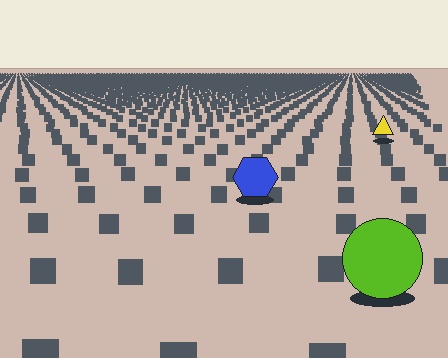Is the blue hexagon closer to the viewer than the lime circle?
No. The lime circle is closer — you can tell from the texture gradient: the ground texture is coarser near it.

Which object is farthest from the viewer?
The yellow triangle is farthest from the viewer. It appears smaller and the ground texture around it is denser.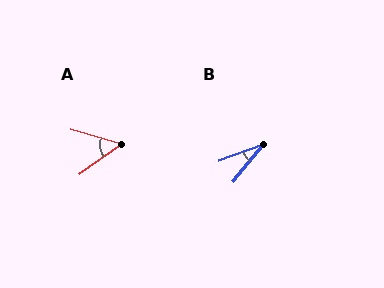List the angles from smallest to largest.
B (30°), A (51°).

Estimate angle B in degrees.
Approximately 30 degrees.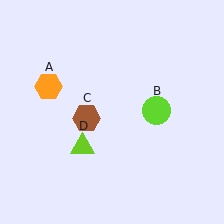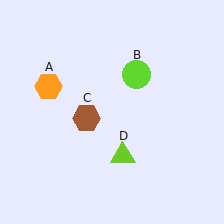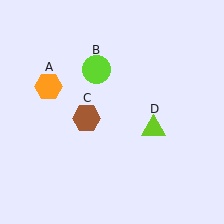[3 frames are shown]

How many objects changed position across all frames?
2 objects changed position: lime circle (object B), lime triangle (object D).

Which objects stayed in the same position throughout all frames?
Orange hexagon (object A) and brown hexagon (object C) remained stationary.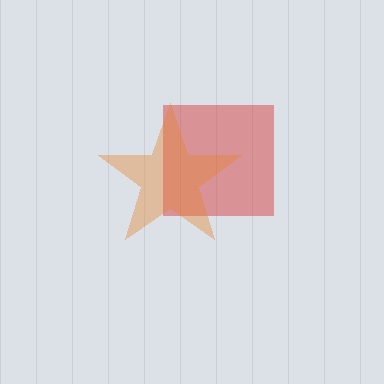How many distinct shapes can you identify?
There are 2 distinct shapes: a red square, an orange star.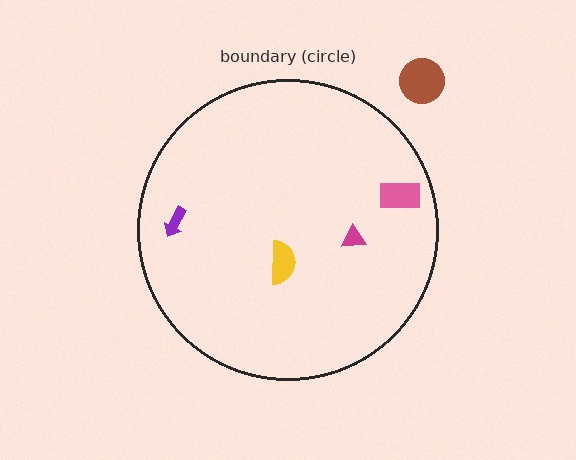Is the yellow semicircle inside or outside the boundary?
Inside.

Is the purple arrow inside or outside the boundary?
Inside.